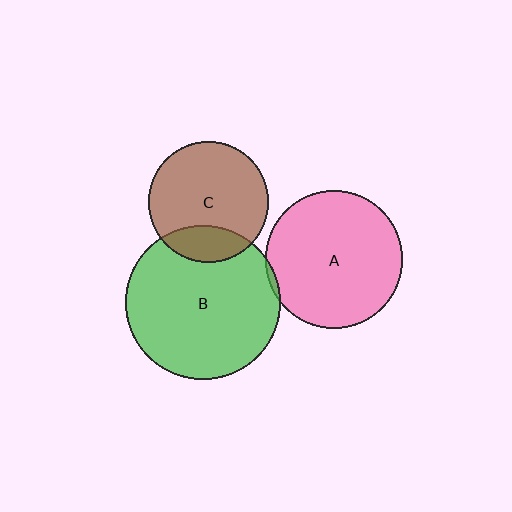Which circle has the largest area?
Circle B (green).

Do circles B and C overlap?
Yes.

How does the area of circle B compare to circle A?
Approximately 1.3 times.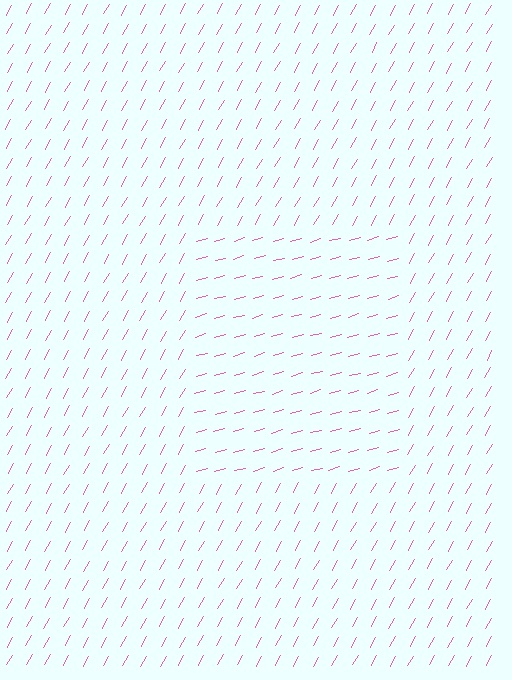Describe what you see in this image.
The image is filled with small pink line segments. A rectangle region in the image has lines oriented differently from the surrounding lines, creating a visible texture boundary.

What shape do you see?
I see a rectangle.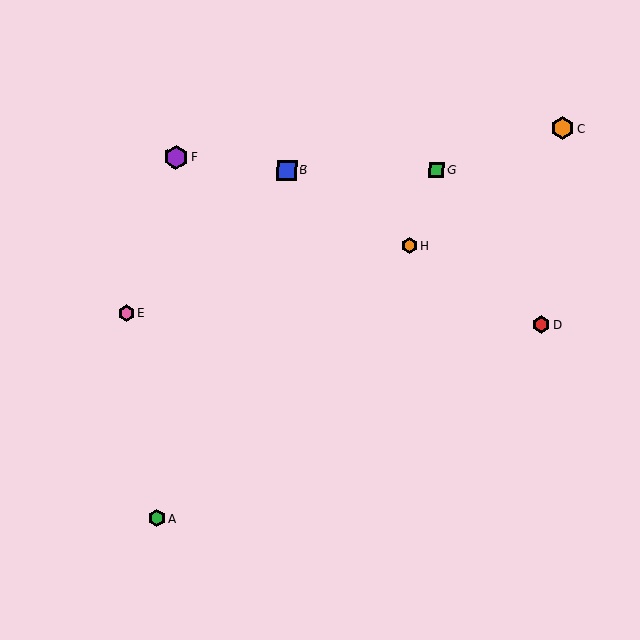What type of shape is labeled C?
Shape C is an orange hexagon.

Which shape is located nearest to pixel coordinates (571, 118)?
The orange hexagon (labeled C) at (563, 128) is nearest to that location.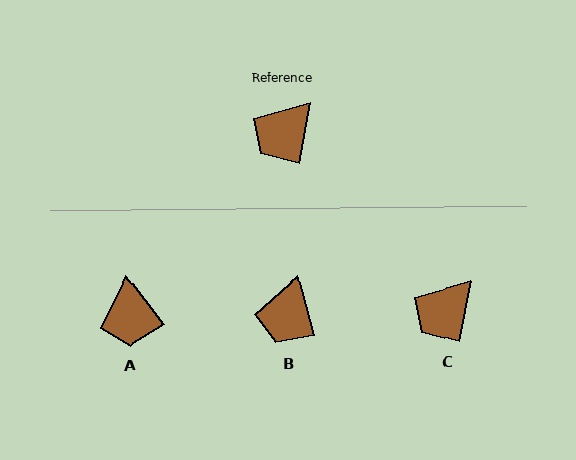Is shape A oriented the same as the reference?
No, it is off by about 48 degrees.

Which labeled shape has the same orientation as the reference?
C.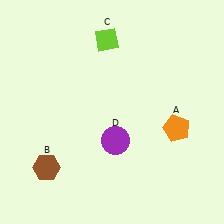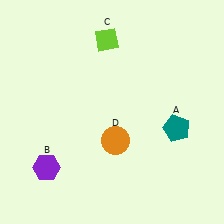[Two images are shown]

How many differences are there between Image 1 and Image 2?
There are 3 differences between the two images.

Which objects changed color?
A changed from orange to teal. B changed from brown to purple. D changed from purple to orange.